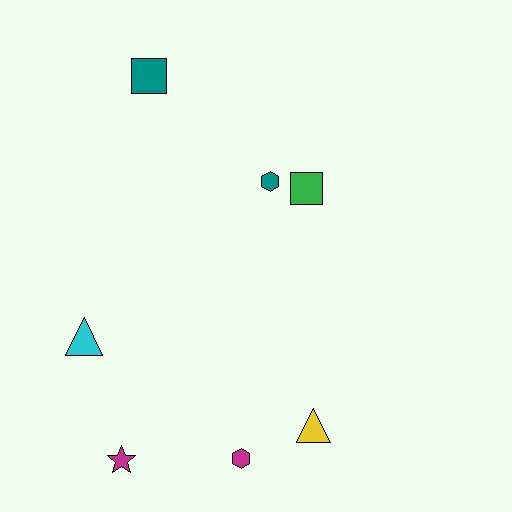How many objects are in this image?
There are 7 objects.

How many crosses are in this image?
There are no crosses.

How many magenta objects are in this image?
There are 2 magenta objects.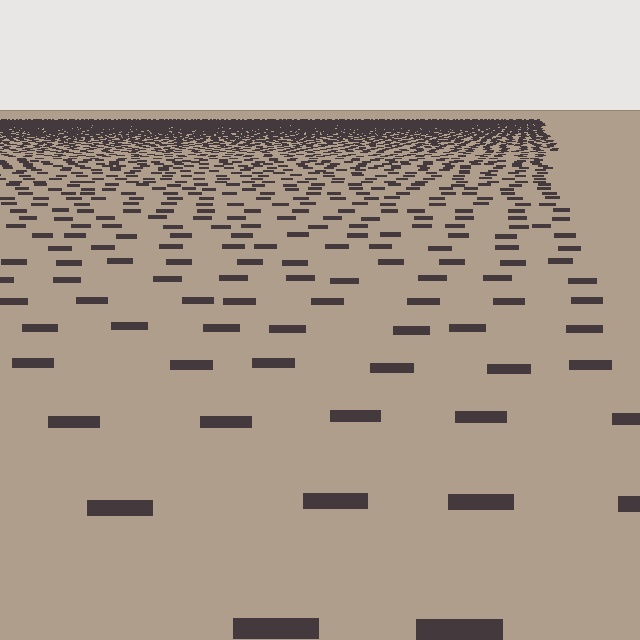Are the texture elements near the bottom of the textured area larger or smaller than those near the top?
Larger. Near the bottom, elements are closer to the viewer and appear at a bigger on-screen size.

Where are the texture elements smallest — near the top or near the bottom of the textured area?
Near the top.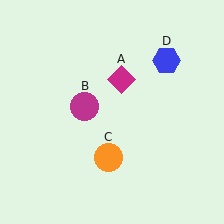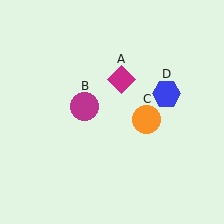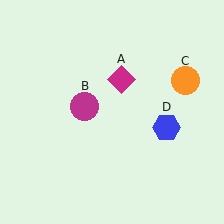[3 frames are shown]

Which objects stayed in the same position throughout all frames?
Magenta diamond (object A) and magenta circle (object B) remained stationary.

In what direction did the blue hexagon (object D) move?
The blue hexagon (object D) moved down.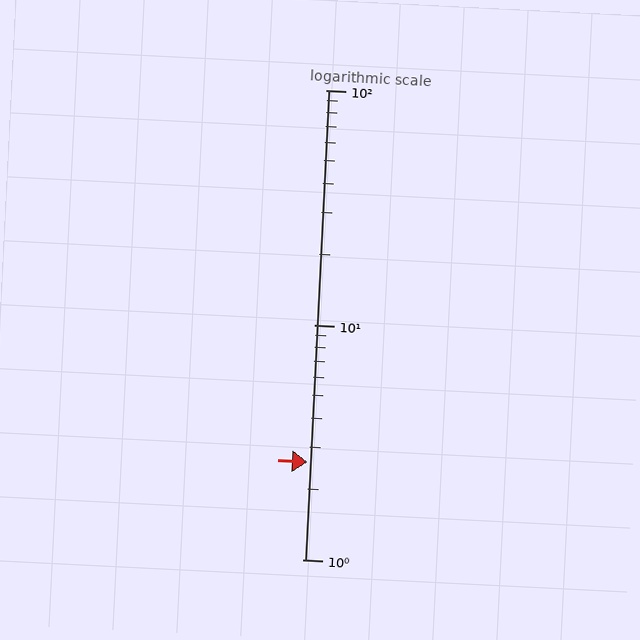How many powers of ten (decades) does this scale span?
The scale spans 2 decades, from 1 to 100.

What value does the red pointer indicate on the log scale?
The pointer indicates approximately 2.6.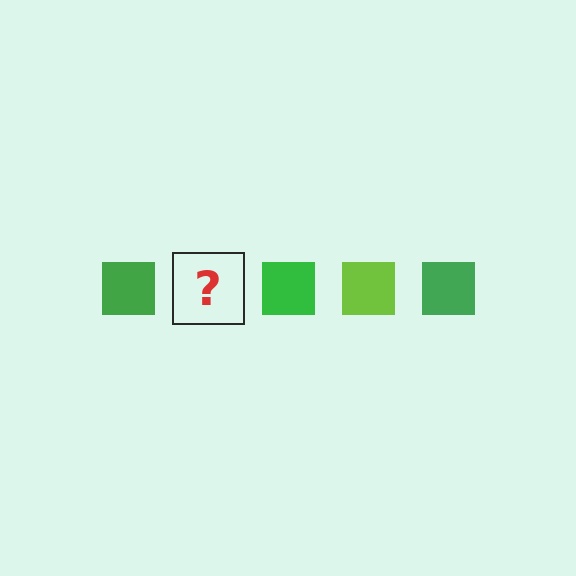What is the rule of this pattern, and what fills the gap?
The rule is that the pattern cycles through green, lime squares. The gap should be filled with a lime square.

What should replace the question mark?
The question mark should be replaced with a lime square.